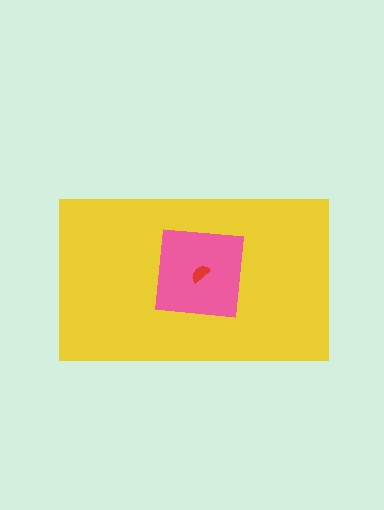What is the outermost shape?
The yellow rectangle.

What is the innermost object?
The red semicircle.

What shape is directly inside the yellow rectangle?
The pink square.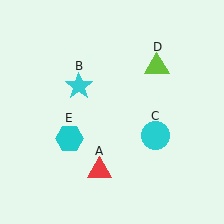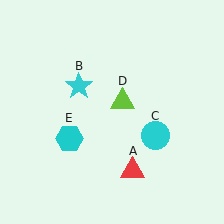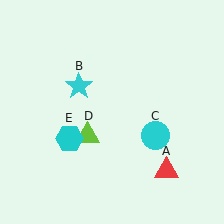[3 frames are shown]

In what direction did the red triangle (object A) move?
The red triangle (object A) moved right.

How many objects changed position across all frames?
2 objects changed position: red triangle (object A), lime triangle (object D).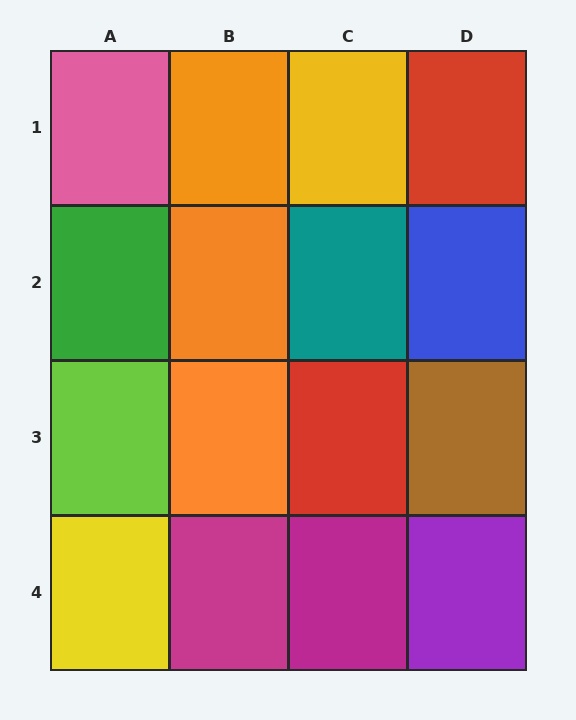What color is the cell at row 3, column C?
Red.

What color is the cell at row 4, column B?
Magenta.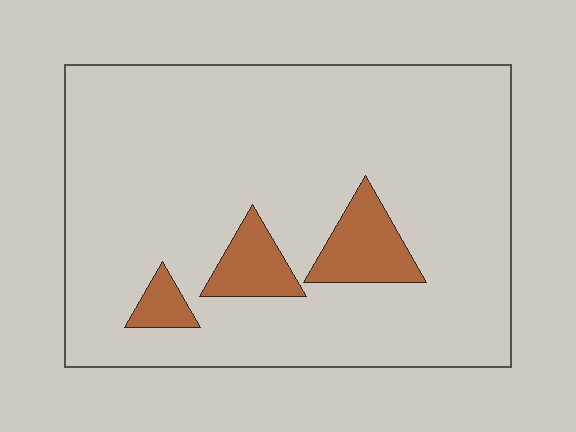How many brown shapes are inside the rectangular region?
3.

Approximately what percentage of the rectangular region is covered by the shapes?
Approximately 10%.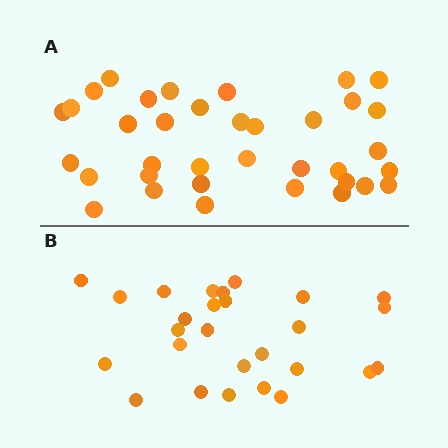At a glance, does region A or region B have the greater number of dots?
Region A (the top region) has more dots.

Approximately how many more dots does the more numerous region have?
Region A has roughly 8 or so more dots than region B.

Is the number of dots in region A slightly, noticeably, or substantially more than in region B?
Region A has noticeably more, but not dramatically so. The ratio is roughly 1.3 to 1.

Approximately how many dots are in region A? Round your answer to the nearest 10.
About 40 dots. (The exact count is 36, which rounds to 40.)